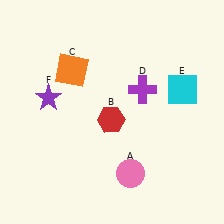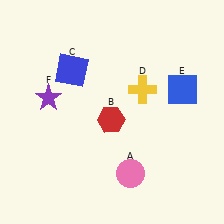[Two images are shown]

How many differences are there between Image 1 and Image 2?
There are 3 differences between the two images.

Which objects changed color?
C changed from orange to blue. D changed from purple to yellow. E changed from cyan to blue.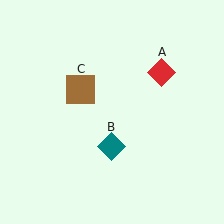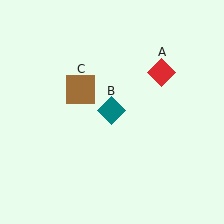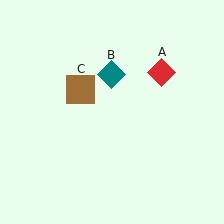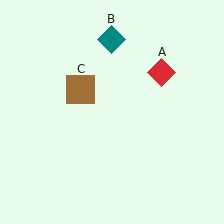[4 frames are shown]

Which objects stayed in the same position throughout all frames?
Red diamond (object A) and brown square (object C) remained stationary.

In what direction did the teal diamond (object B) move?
The teal diamond (object B) moved up.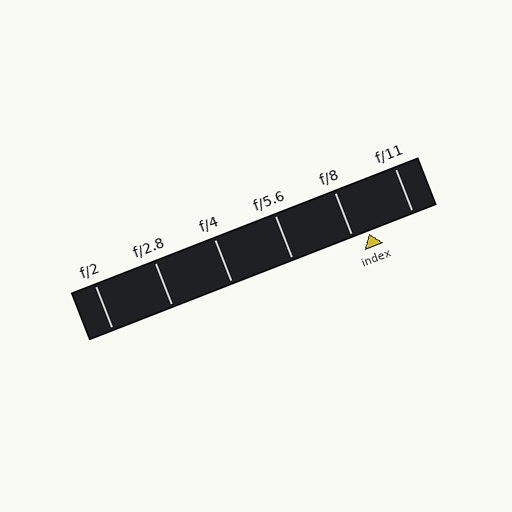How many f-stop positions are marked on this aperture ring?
There are 6 f-stop positions marked.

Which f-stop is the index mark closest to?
The index mark is closest to f/8.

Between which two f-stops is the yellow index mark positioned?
The index mark is between f/8 and f/11.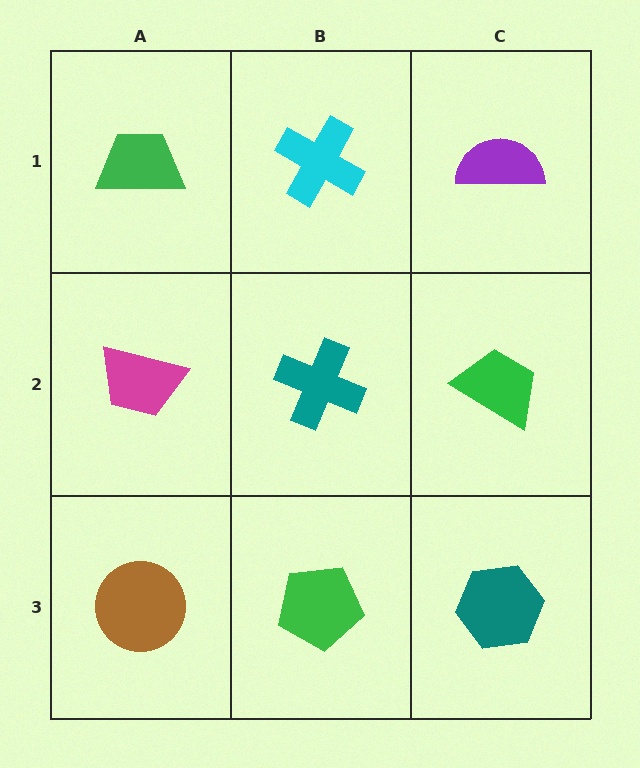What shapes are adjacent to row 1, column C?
A green trapezoid (row 2, column C), a cyan cross (row 1, column B).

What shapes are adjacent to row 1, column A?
A magenta trapezoid (row 2, column A), a cyan cross (row 1, column B).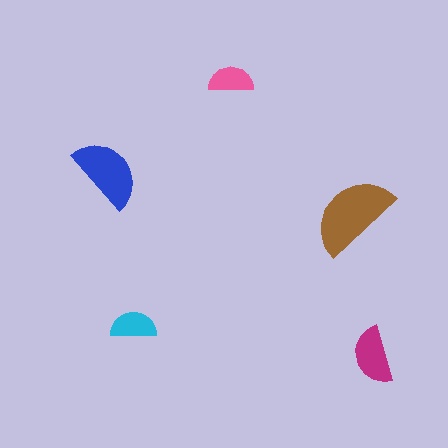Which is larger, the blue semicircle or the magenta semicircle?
The blue one.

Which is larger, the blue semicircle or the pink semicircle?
The blue one.